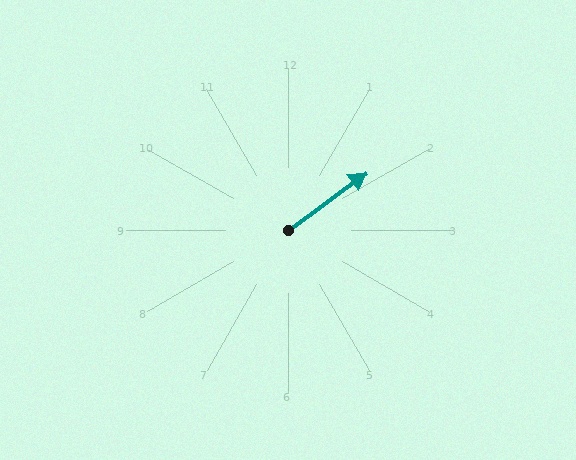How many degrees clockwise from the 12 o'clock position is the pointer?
Approximately 54 degrees.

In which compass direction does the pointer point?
Northeast.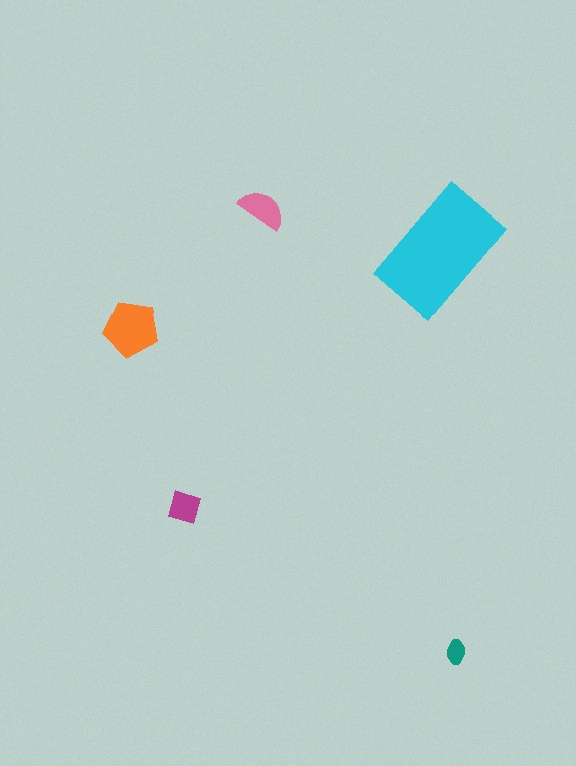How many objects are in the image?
There are 5 objects in the image.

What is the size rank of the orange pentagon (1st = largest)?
2nd.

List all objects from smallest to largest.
The teal ellipse, the magenta diamond, the pink semicircle, the orange pentagon, the cyan rectangle.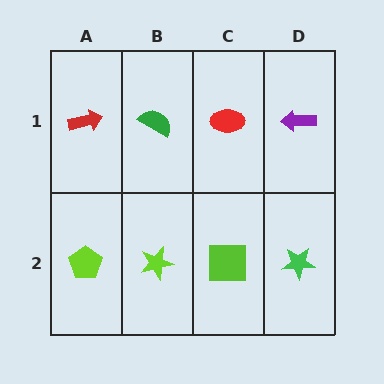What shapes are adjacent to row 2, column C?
A red ellipse (row 1, column C), a lime star (row 2, column B), a green star (row 2, column D).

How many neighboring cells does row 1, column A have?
2.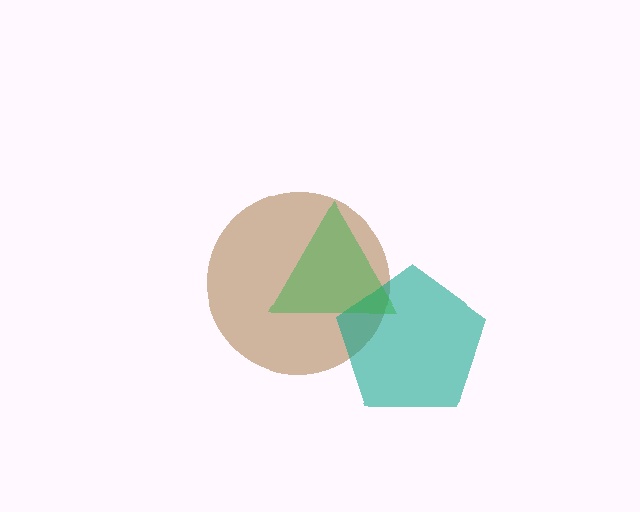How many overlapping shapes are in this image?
There are 3 overlapping shapes in the image.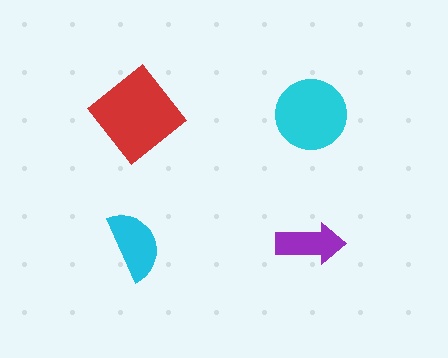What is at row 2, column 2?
A purple arrow.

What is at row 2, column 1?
A cyan semicircle.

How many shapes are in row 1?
2 shapes.